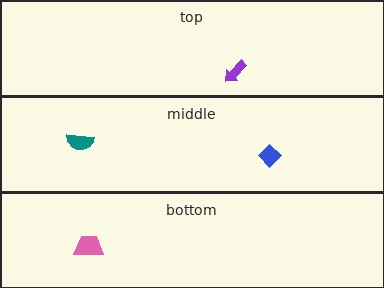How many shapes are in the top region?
1.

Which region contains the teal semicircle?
The middle region.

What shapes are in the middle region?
The blue diamond, the teal semicircle.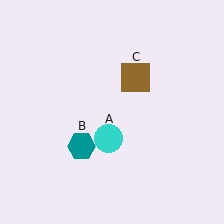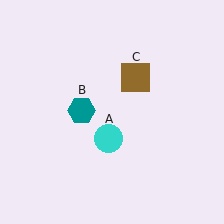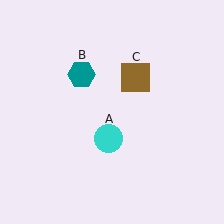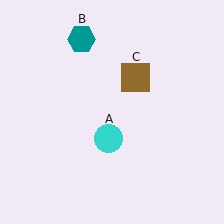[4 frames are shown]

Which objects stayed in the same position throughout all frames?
Cyan circle (object A) and brown square (object C) remained stationary.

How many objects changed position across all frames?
1 object changed position: teal hexagon (object B).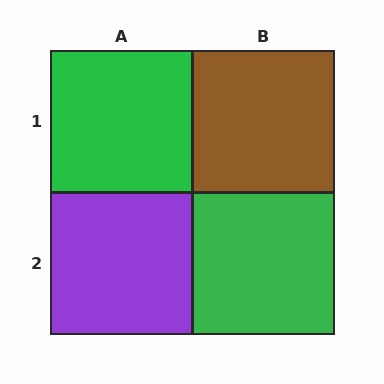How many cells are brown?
1 cell is brown.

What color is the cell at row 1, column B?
Brown.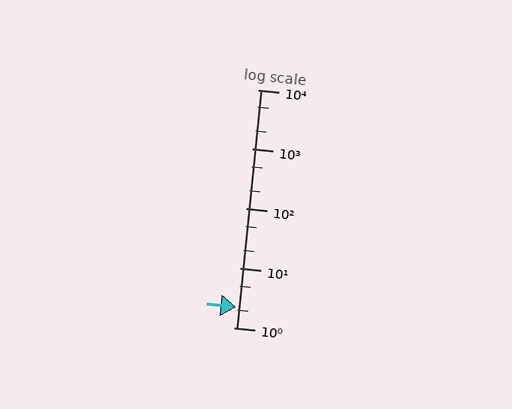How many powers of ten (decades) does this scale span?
The scale spans 4 decades, from 1 to 10000.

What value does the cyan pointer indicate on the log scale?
The pointer indicates approximately 2.2.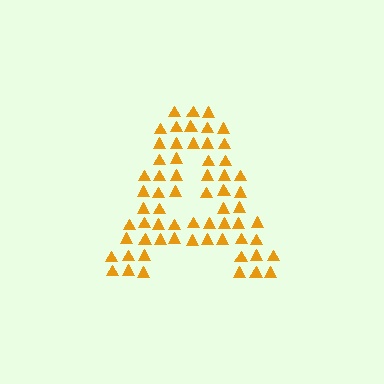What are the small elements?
The small elements are triangles.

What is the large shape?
The large shape is the letter A.